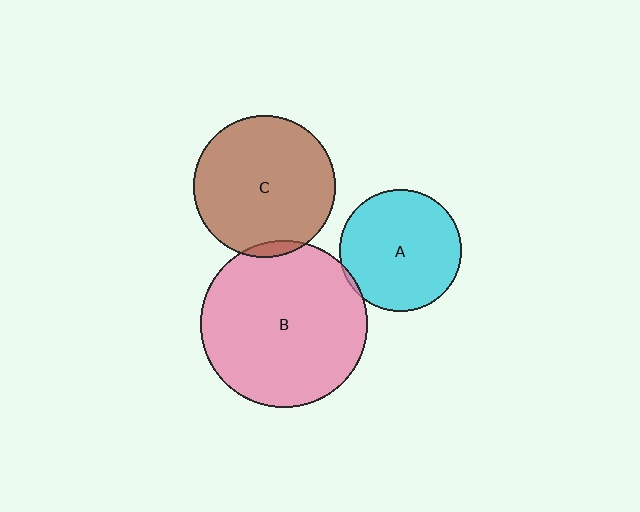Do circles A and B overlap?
Yes.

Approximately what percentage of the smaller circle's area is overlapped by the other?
Approximately 5%.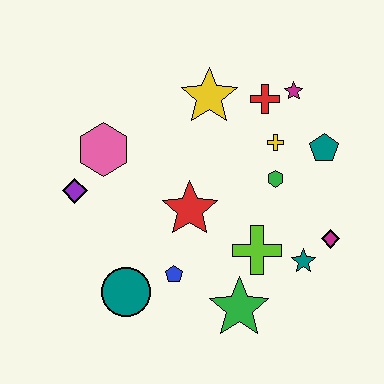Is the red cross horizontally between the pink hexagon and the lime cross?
No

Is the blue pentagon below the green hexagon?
Yes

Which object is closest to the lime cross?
The teal star is closest to the lime cross.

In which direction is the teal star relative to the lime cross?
The teal star is to the right of the lime cross.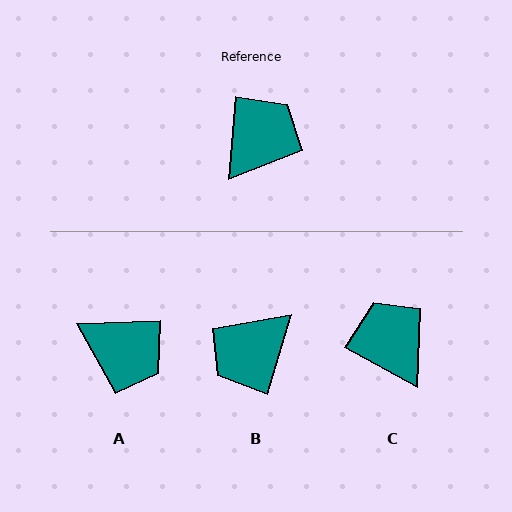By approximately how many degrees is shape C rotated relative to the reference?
Approximately 66 degrees counter-clockwise.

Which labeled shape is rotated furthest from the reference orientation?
B, about 169 degrees away.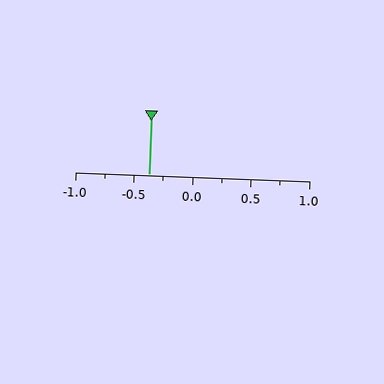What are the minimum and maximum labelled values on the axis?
The axis runs from -1.0 to 1.0.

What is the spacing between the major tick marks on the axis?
The major ticks are spaced 0.5 apart.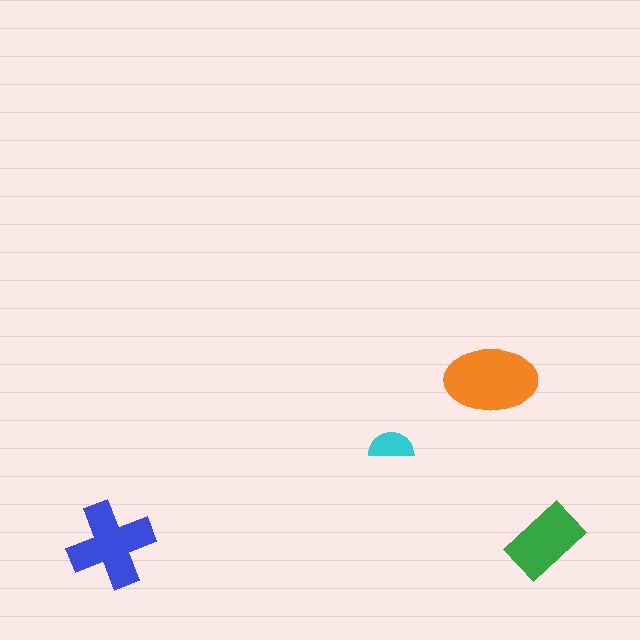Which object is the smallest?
The cyan semicircle.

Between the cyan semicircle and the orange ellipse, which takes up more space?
The orange ellipse.